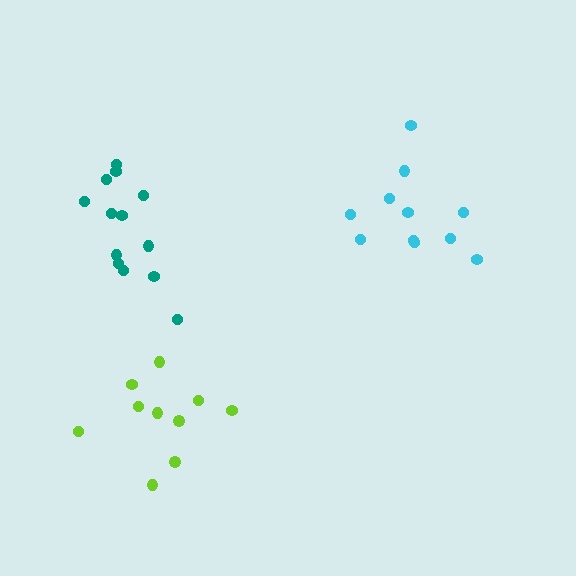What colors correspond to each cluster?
The clusters are colored: lime, teal, cyan.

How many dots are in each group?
Group 1: 10 dots, Group 2: 13 dots, Group 3: 11 dots (34 total).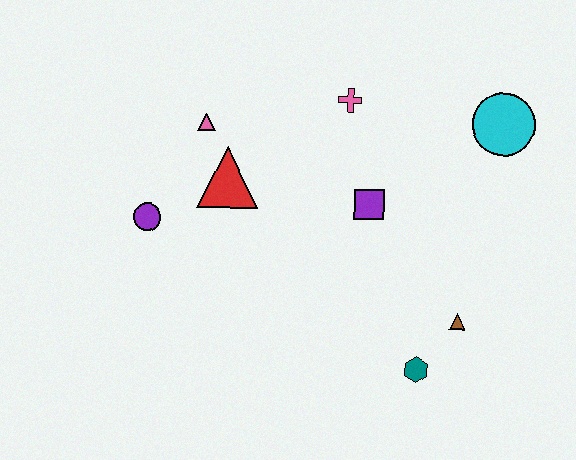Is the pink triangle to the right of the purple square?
No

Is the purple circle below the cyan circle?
Yes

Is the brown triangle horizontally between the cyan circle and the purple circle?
Yes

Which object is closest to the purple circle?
The red triangle is closest to the purple circle.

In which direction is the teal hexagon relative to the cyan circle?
The teal hexagon is below the cyan circle.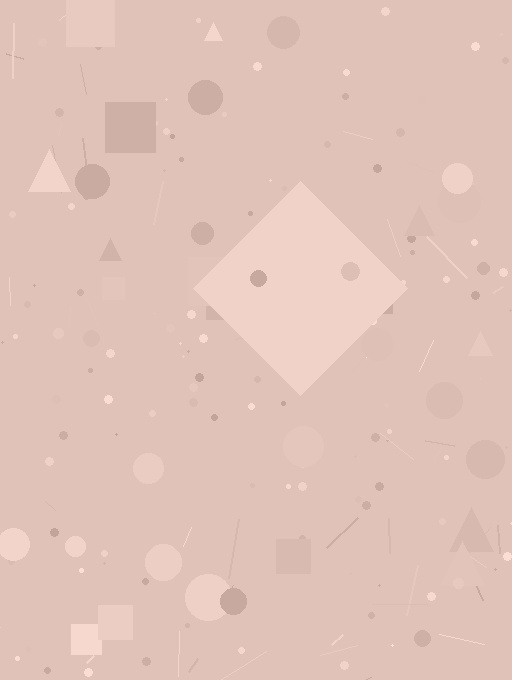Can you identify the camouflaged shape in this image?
The camouflaged shape is a diamond.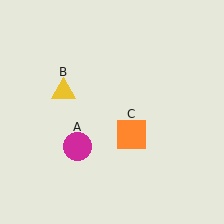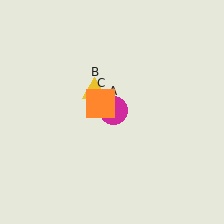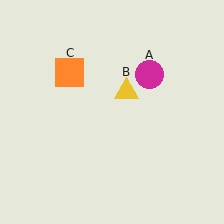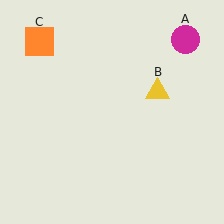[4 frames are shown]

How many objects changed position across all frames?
3 objects changed position: magenta circle (object A), yellow triangle (object B), orange square (object C).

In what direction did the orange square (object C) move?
The orange square (object C) moved up and to the left.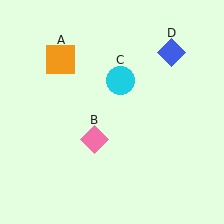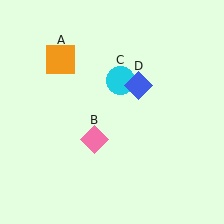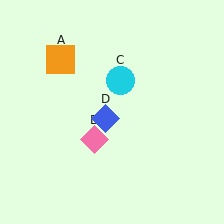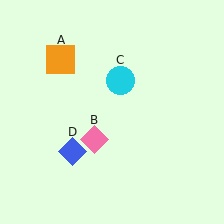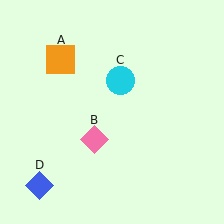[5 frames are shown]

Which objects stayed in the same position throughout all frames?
Orange square (object A) and pink diamond (object B) and cyan circle (object C) remained stationary.